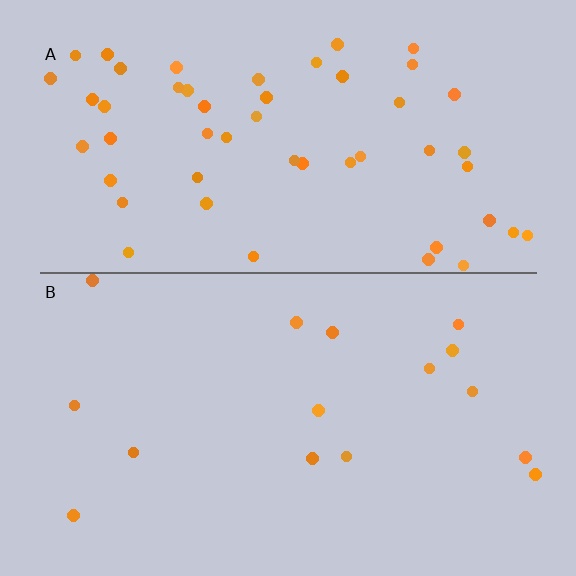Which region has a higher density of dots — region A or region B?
A (the top).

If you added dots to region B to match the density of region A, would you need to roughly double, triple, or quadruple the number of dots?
Approximately triple.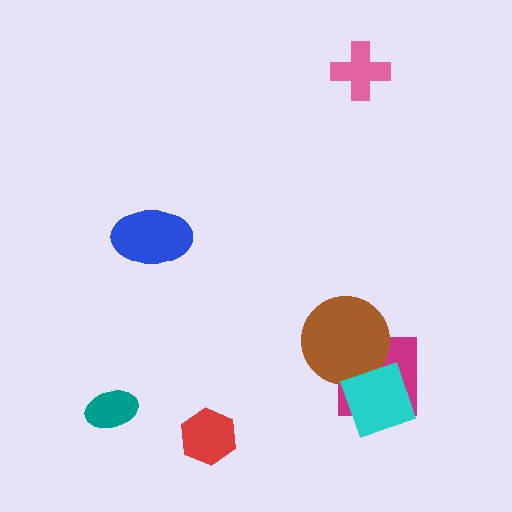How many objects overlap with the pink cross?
0 objects overlap with the pink cross.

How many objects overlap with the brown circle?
1 object overlaps with the brown circle.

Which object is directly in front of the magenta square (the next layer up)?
The brown circle is directly in front of the magenta square.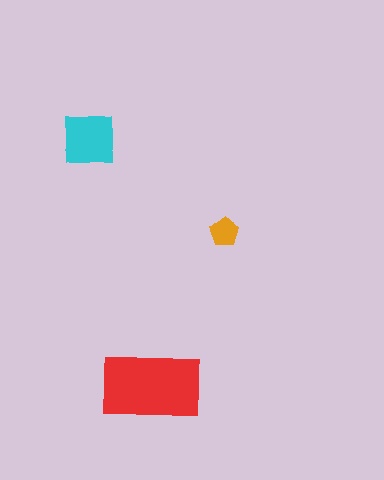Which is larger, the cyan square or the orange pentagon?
The cyan square.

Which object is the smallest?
The orange pentagon.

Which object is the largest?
The red rectangle.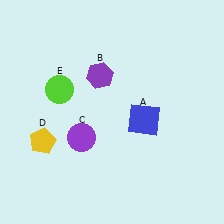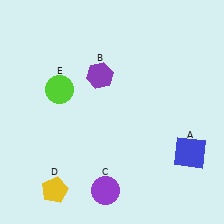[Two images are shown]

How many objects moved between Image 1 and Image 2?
3 objects moved between the two images.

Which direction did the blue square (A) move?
The blue square (A) moved right.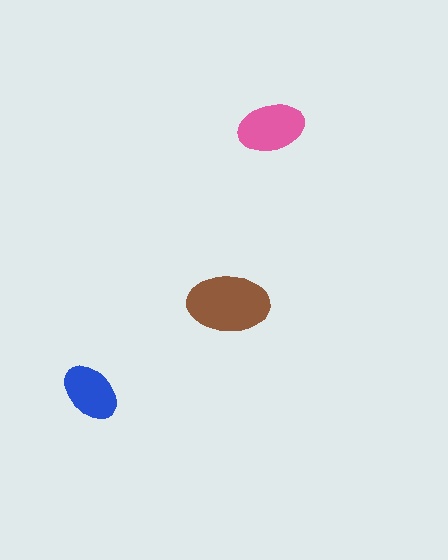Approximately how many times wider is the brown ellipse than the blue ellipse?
About 1.5 times wider.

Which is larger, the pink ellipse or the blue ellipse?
The pink one.